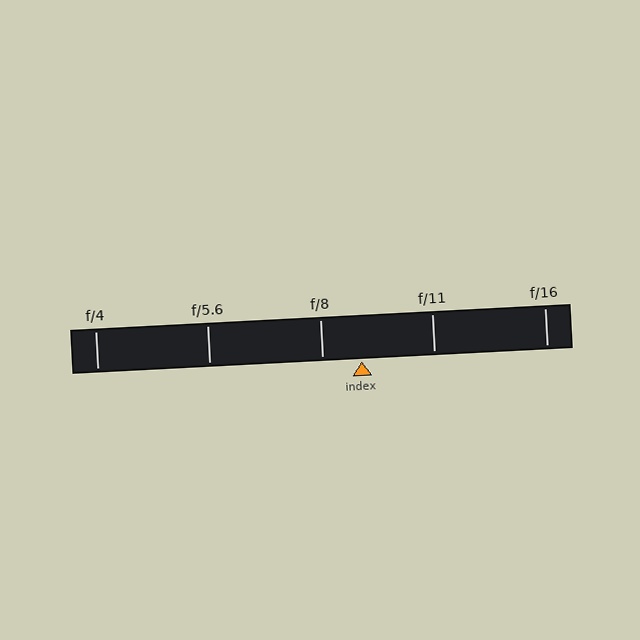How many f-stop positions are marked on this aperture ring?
There are 5 f-stop positions marked.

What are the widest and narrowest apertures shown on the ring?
The widest aperture shown is f/4 and the narrowest is f/16.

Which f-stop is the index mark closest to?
The index mark is closest to f/8.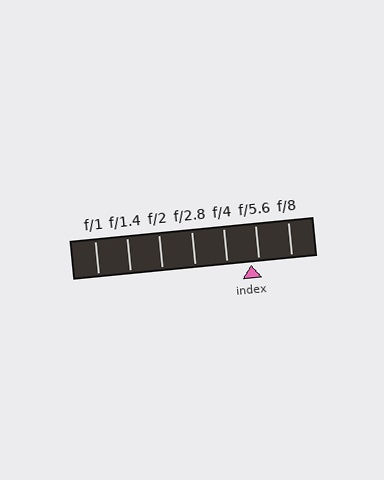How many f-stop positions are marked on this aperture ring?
There are 7 f-stop positions marked.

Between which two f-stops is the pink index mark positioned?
The index mark is between f/4 and f/5.6.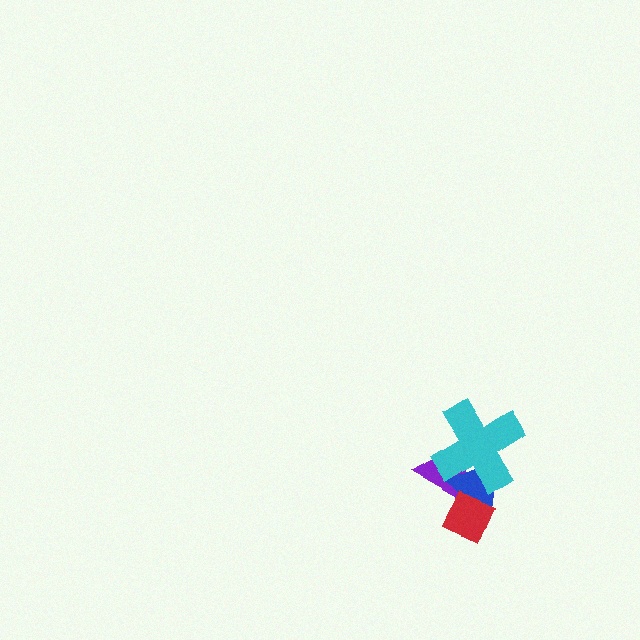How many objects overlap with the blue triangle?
3 objects overlap with the blue triangle.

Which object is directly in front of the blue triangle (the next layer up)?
The red diamond is directly in front of the blue triangle.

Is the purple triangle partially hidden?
Yes, it is partially covered by another shape.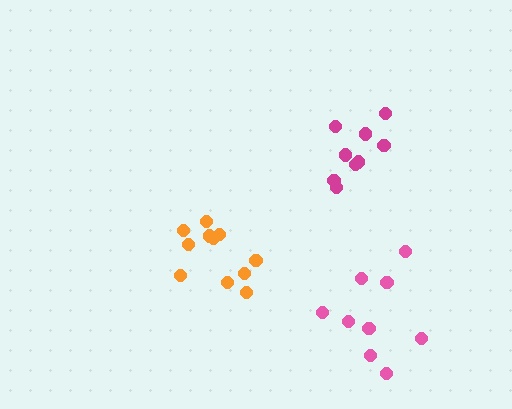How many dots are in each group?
Group 1: 9 dots, Group 2: 11 dots, Group 3: 9 dots (29 total).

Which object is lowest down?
The pink cluster is bottommost.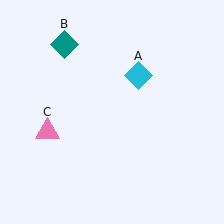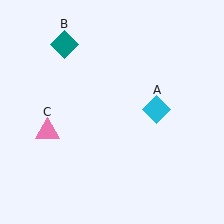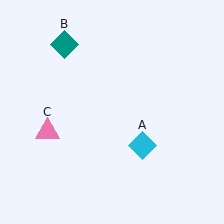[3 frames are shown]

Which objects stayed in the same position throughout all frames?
Teal diamond (object B) and pink triangle (object C) remained stationary.